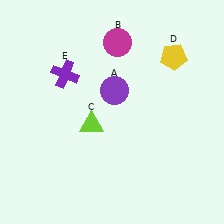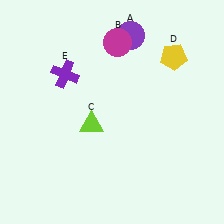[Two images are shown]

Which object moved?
The purple circle (A) moved up.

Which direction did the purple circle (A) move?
The purple circle (A) moved up.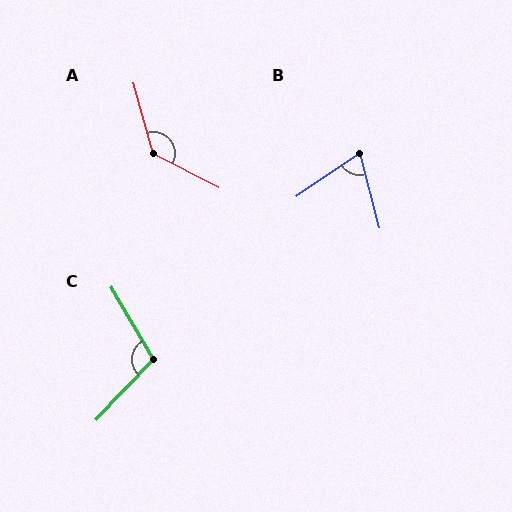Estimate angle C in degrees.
Approximately 106 degrees.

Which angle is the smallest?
B, at approximately 70 degrees.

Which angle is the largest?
A, at approximately 133 degrees.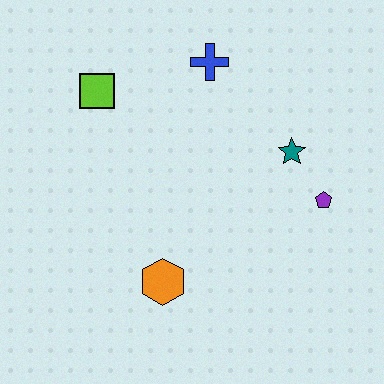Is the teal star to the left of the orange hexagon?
No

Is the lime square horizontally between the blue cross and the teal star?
No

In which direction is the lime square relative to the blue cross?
The lime square is to the left of the blue cross.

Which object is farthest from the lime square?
The purple pentagon is farthest from the lime square.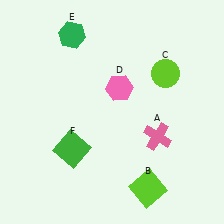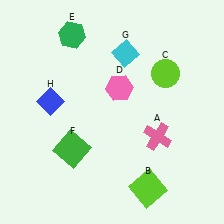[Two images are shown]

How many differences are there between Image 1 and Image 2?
There are 2 differences between the two images.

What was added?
A cyan diamond (G), a blue diamond (H) were added in Image 2.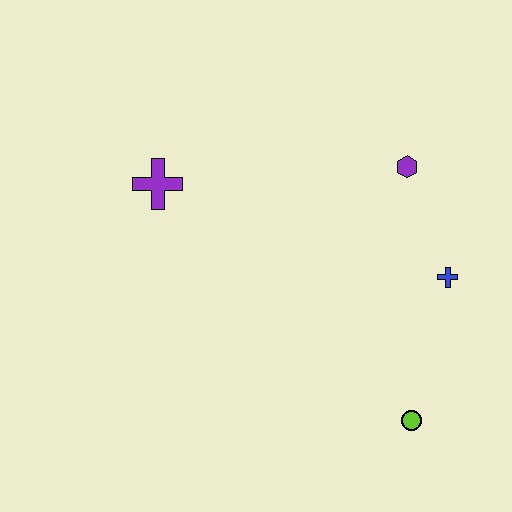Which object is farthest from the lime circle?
The purple cross is farthest from the lime circle.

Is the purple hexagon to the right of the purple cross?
Yes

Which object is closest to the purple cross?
The purple hexagon is closest to the purple cross.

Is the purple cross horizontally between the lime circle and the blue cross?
No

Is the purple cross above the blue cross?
Yes